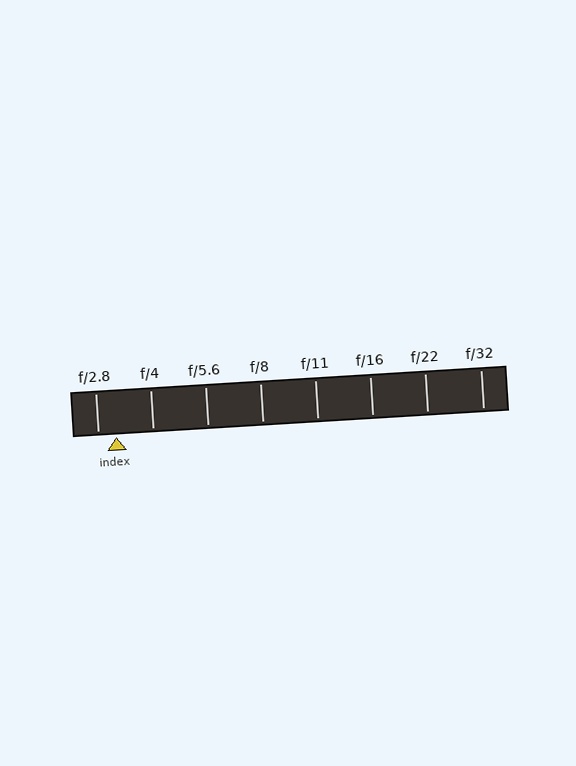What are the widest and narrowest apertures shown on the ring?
The widest aperture shown is f/2.8 and the narrowest is f/32.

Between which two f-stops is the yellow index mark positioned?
The index mark is between f/2.8 and f/4.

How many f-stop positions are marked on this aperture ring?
There are 8 f-stop positions marked.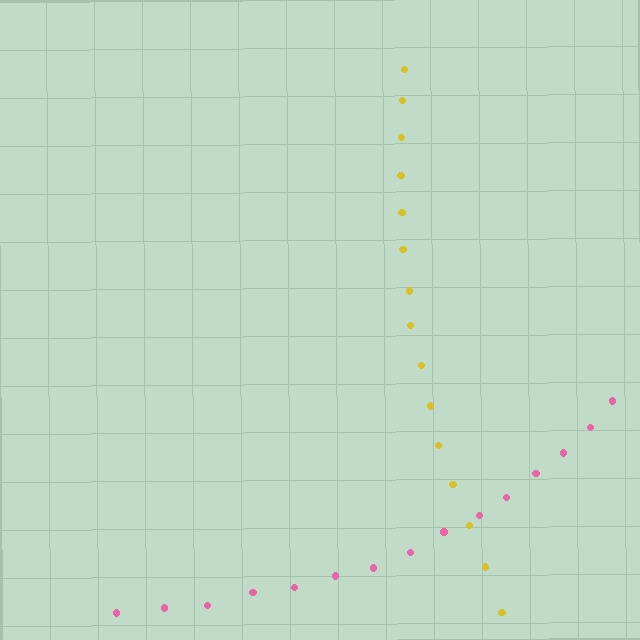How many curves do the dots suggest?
There are 2 distinct paths.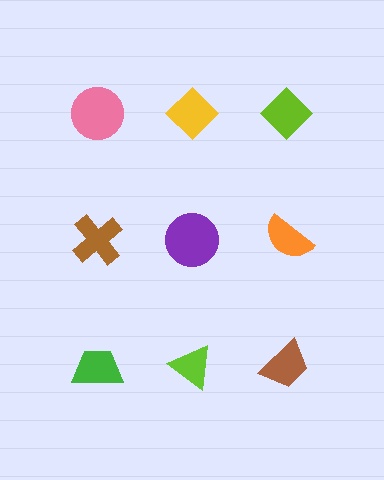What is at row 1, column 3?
A lime diamond.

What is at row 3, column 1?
A green trapezoid.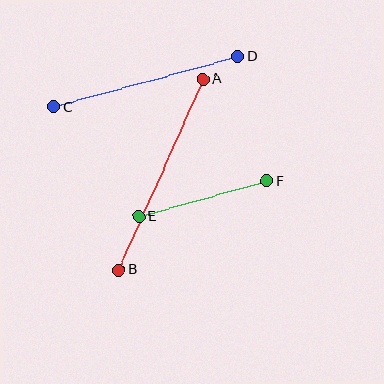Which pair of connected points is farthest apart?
Points A and B are farthest apart.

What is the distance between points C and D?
The distance is approximately 191 pixels.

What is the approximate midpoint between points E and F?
The midpoint is at approximately (203, 199) pixels.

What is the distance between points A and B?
The distance is approximately 209 pixels.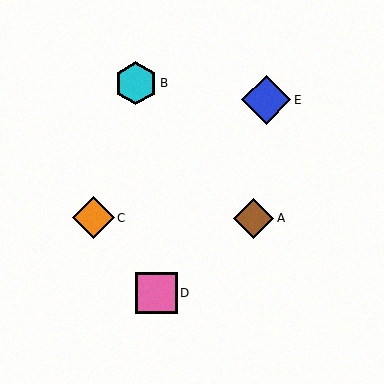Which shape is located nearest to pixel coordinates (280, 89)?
The blue diamond (labeled E) at (266, 100) is nearest to that location.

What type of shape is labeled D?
Shape D is a pink square.